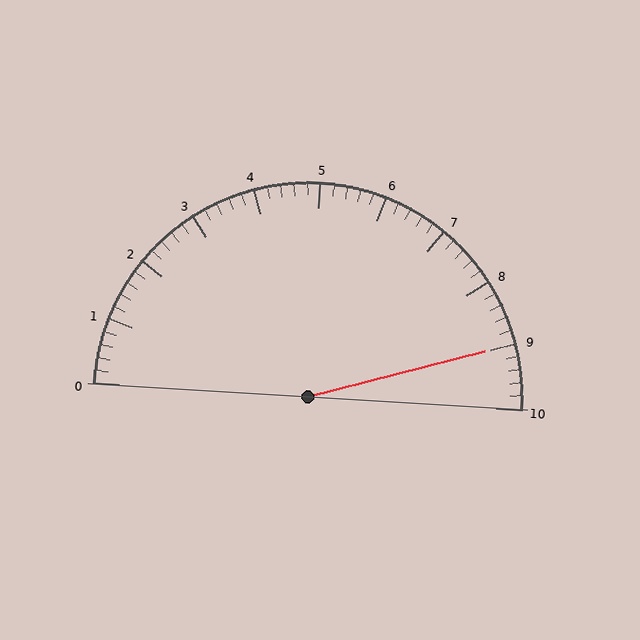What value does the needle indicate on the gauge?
The needle indicates approximately 9.0.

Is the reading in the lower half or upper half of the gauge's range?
The reading is in the upper half of the range (0 to 10).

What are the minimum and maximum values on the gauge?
The gauge ranges from 0 to 10.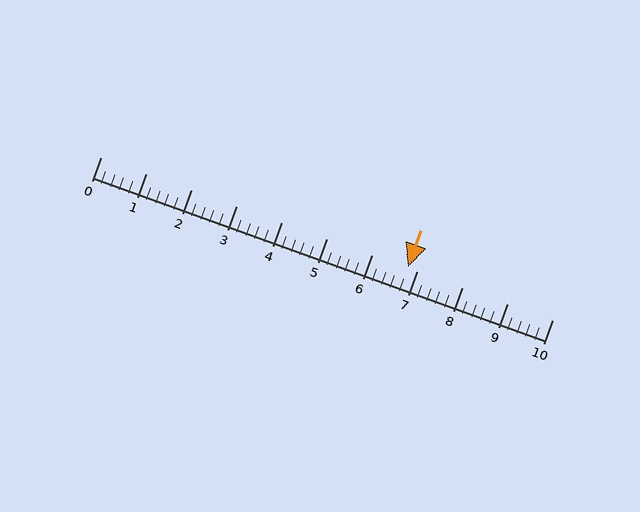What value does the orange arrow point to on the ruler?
The orange arrow points to approximately 6.8.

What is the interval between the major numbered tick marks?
The major tick marks are spaced 1 units apart.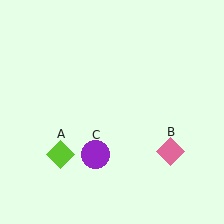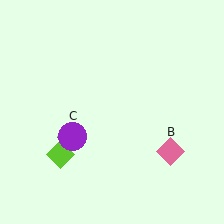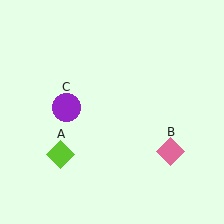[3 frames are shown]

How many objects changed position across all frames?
1 object changed position: purple circle (object C).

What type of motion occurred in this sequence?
The purple circle (object C) rotated clockwise around the center of the scene.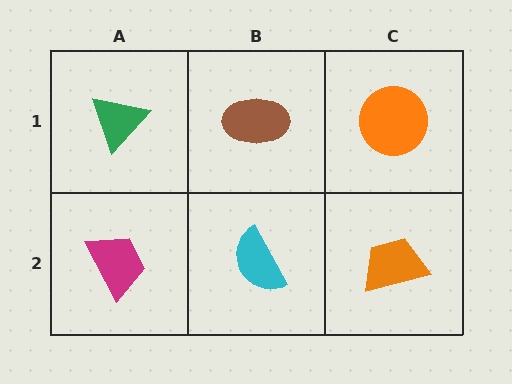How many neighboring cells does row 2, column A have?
2.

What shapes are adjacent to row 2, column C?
An orange circle (row 1, column C), a cyan semicircle (row 2, column B).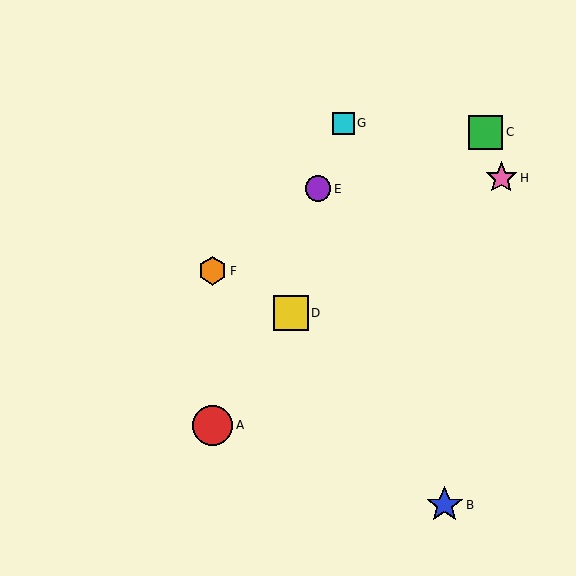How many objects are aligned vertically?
2 objects (A, F) are aligned vertically.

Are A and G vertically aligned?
No, A is at x≈213 and G is at x≈343.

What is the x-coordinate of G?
Object G is at x≈343.